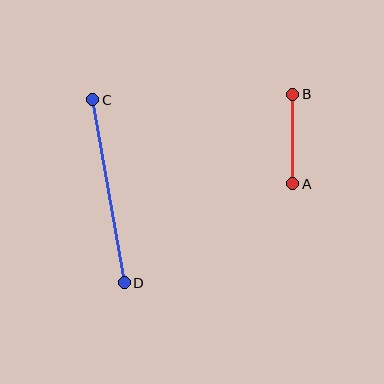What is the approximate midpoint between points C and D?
The midpoint is at approximately (108, 191) pixels.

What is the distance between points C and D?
The distance is approximately 186 pixels.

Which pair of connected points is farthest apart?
Points C and D are farthest apart.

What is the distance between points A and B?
The distance is approximately 89 pixels.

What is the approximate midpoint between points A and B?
The midpoint is at approximately (293, 139) pixels.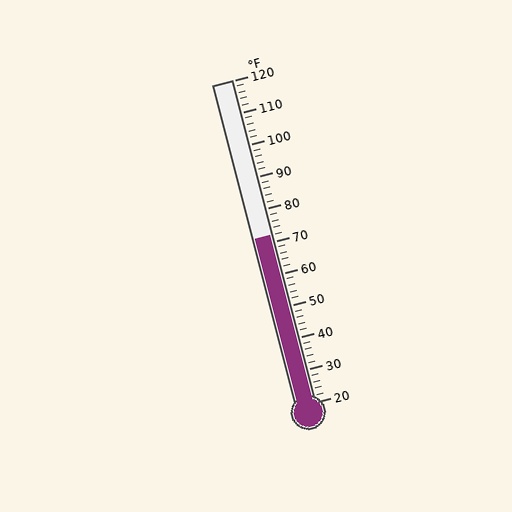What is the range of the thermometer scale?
The thermometer scale ranges from 20°F to 120°F.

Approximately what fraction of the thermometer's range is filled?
The thermometer is filled to approximately 50% of its range.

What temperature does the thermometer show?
The thermometer shows approximately 72°F.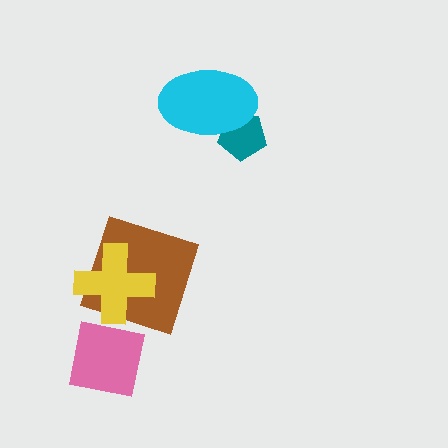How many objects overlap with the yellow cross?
1 object overlaps with the yellow cross.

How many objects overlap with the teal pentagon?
1 object overlaps with the teal pentagon.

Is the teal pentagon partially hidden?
Yes, it is partially covered by another shape.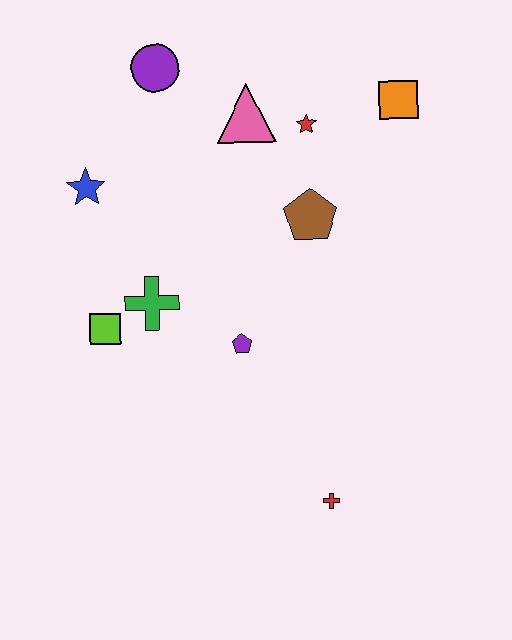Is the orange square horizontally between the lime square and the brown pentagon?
No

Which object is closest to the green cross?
The lime square is closest to the green cross.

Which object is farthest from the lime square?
The orange square is farthest from the lime square.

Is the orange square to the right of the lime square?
Yes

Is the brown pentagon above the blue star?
No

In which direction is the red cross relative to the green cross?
The red cross is below the green cross.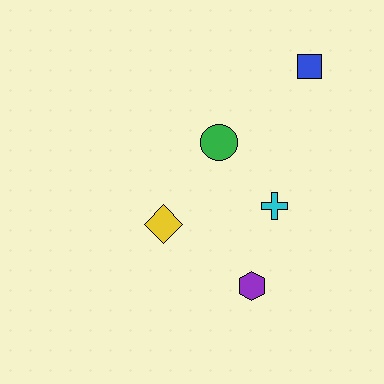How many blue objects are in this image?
There is 1 blue object.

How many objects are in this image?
There are 5 objects.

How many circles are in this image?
There is 1 circle.